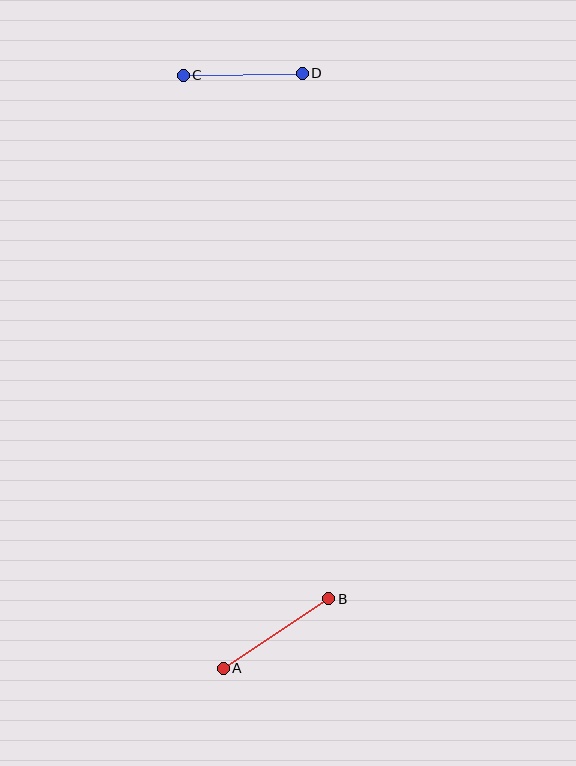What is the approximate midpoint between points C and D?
The midpoint is at approximately (243, 74) pixels.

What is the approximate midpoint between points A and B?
The midpoint is at approximately (276, 634) pixels.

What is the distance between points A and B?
The distance is approximately 126 pixels.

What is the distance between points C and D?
The distance is approximately 119 pixels.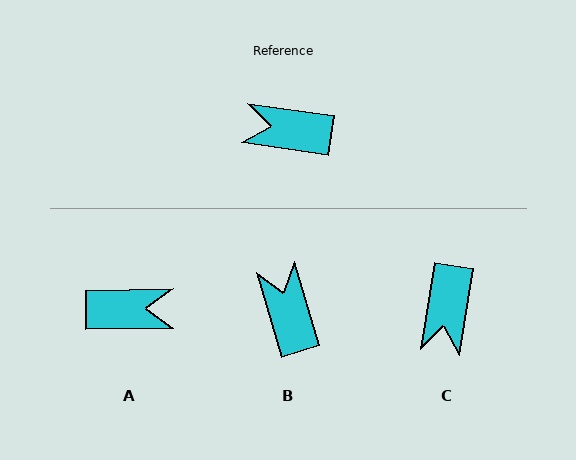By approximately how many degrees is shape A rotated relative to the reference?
Approximately 171 degrees clockwise.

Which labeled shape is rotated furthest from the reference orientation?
A, about 171 degrees away.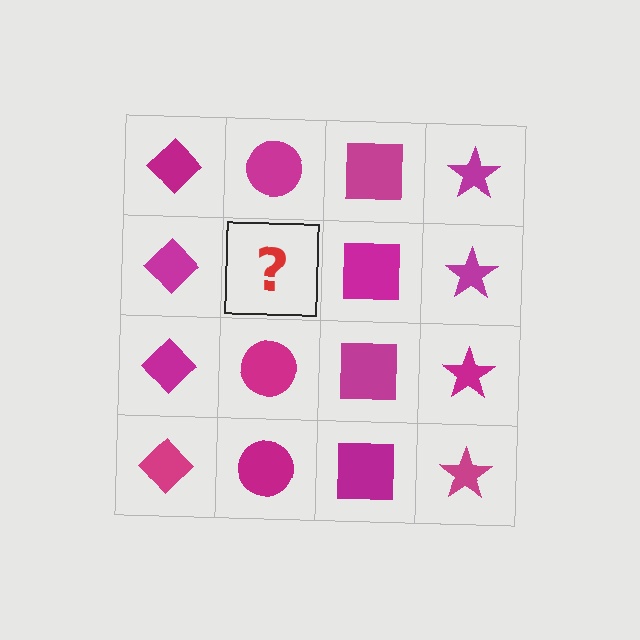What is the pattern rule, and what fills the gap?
The rule is that each column has a consistent shape. The gap should be filled with a magenta circle.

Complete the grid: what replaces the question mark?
The question mark should be replaced with a magenta circle.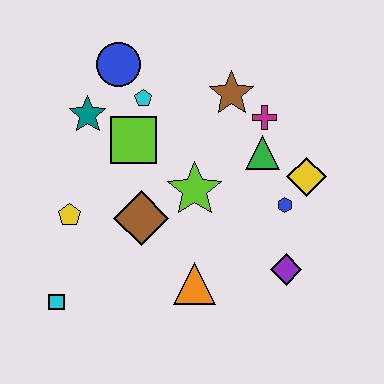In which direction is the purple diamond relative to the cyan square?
The purple diamond is to the right of the cyan square.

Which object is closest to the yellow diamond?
The blue hexagon is closest to the yellow diamond.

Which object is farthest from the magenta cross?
The cyan square is farthest from the magenta cross.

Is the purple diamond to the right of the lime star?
Yes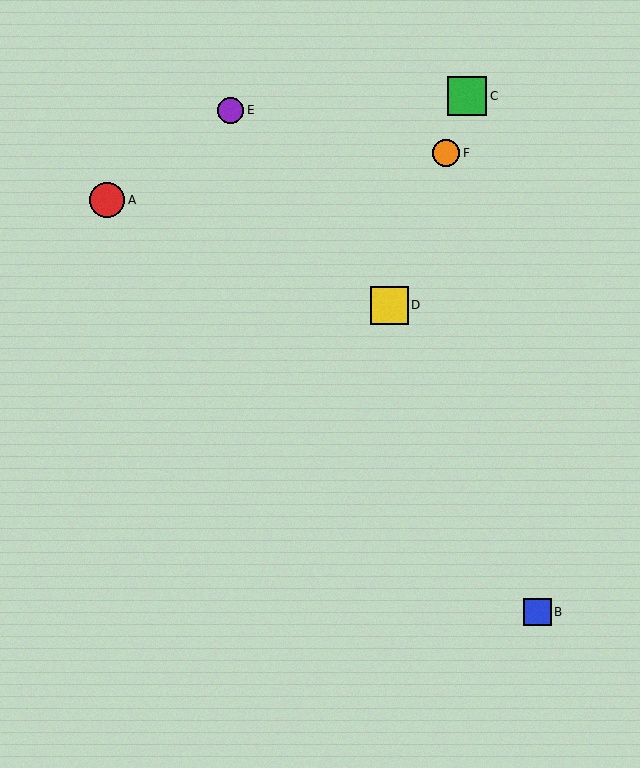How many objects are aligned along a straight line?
3 objects (C, D, F) are aligned along a straight line.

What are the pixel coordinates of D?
Object D is at (389, 305).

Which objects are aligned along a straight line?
Objects C, D, F are aligned along a straight line.